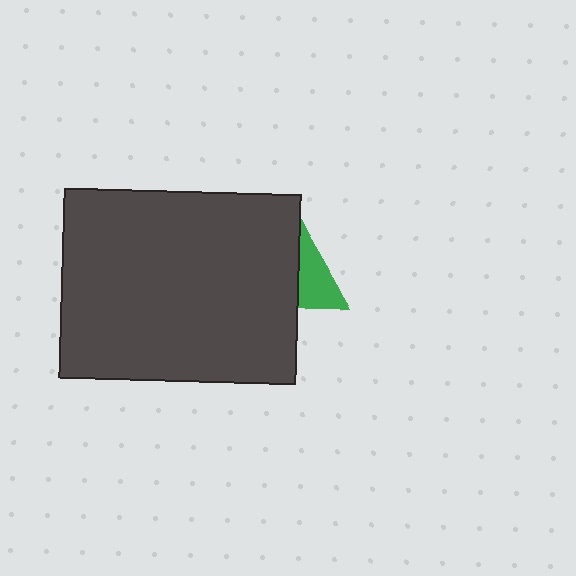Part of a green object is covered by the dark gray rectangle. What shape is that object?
It is a triangle.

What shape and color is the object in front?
The object in front is a dark gray rectangle.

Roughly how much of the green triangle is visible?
A small part of it is visible (roughly 39%).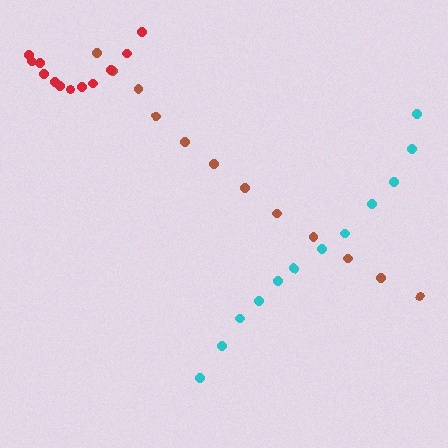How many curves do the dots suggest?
There are 3 distinct paths.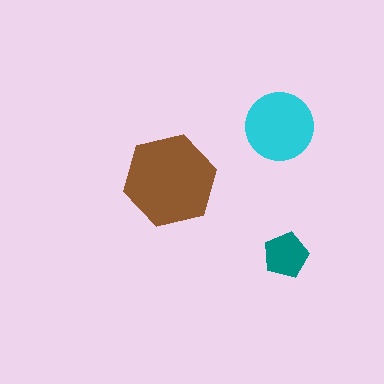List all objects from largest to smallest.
The brown hexagon, the cyan circle, the teal pentagon.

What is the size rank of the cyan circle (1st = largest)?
2nd.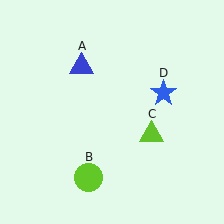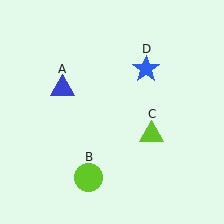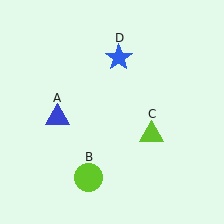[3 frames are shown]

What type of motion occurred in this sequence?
The blue triangle (object A), blue star (object D) rotated counterclockwise around the center of the scene.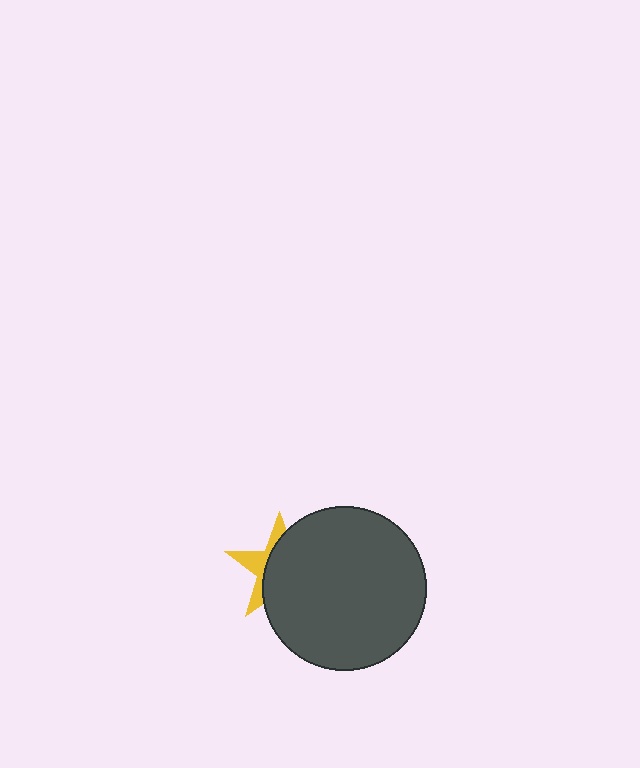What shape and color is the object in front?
The object in front is a dark gray circle.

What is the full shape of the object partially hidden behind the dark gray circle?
The partially hidden object is a yellow star.